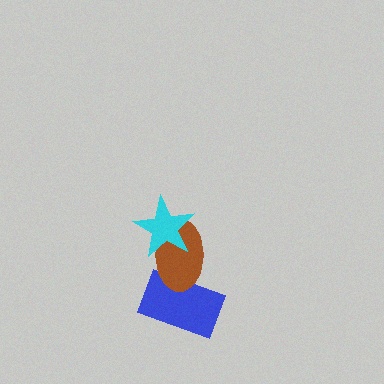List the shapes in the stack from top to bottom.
From top to bottom: the cyan star, the brown ellipse, the blue rectangle.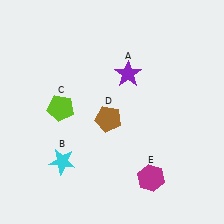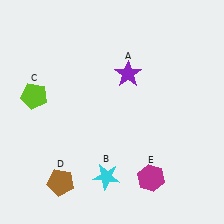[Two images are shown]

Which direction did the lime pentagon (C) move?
The lime pentagon (C) moved left.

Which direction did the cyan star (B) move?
The cyan star (B) moved right.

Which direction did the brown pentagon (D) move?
The brown pentagon (D) moved down.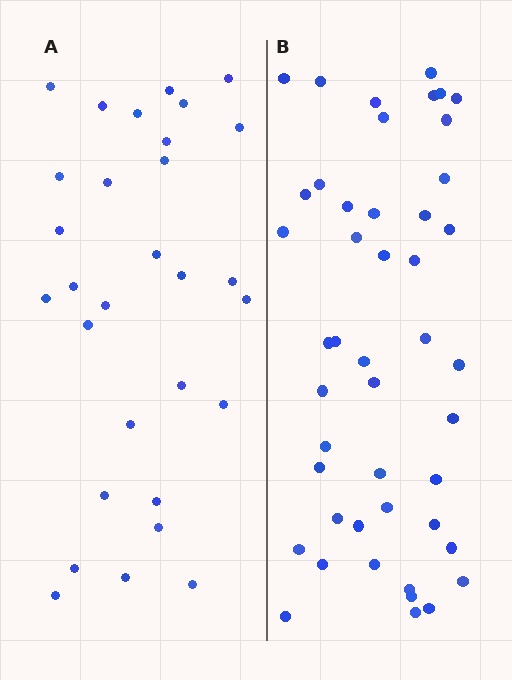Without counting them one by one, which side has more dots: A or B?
Region B (the right region) has more dots.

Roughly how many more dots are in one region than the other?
Region B has approximately 15 more dots than region A.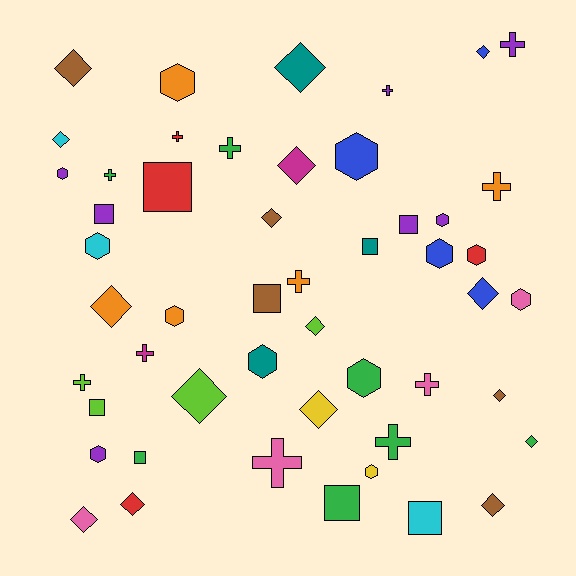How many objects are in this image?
There are 50 objects.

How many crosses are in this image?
There are 12 crosses.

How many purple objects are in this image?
There are 7 purple objects.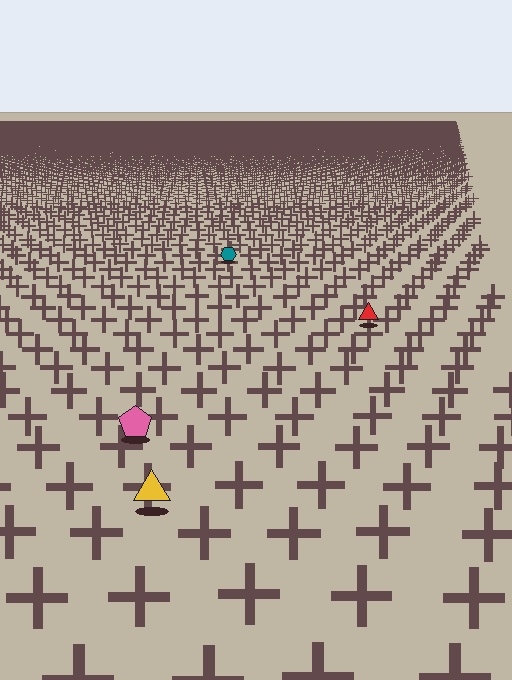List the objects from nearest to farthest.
From nearest to farthest: the yellow triangle, the pink pentagon, the red triangle, the teal hexagon.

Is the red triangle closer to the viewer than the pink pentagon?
No. The pink pentagon is closer — you can tell from the texture gradient: the ground texture is coarser near it.